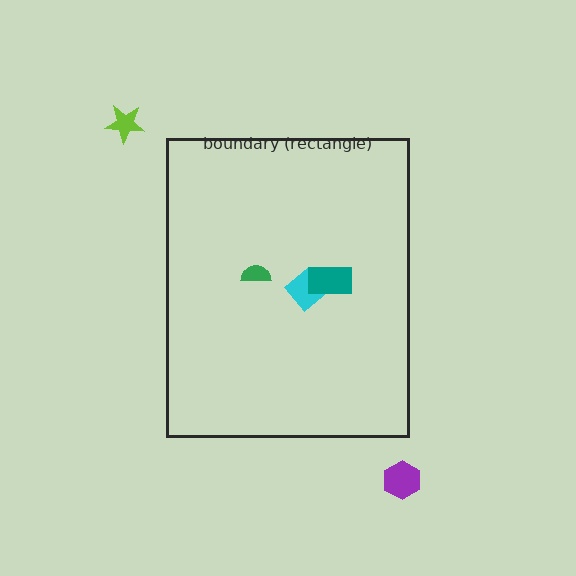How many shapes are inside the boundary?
3 inside, 2 outside.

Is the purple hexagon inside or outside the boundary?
Outside.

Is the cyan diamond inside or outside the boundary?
Inside.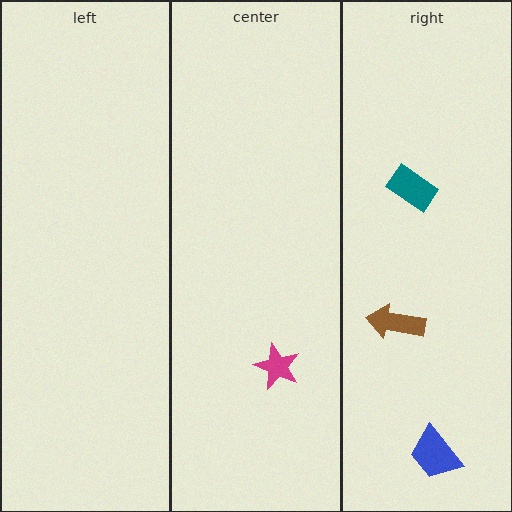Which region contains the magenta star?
The center region.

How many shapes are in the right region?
3.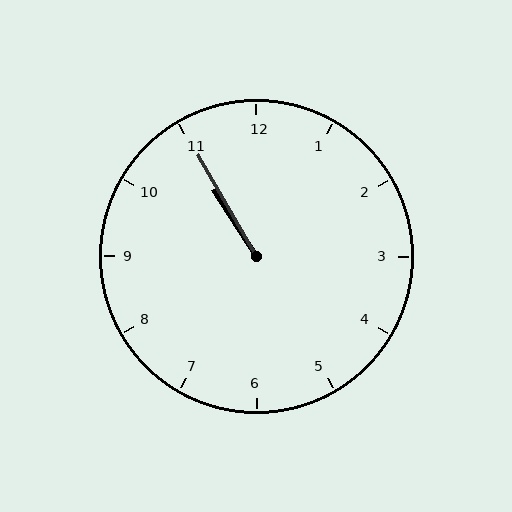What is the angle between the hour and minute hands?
Approximately 2 degrees.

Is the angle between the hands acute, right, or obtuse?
It is acute.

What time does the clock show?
10:55.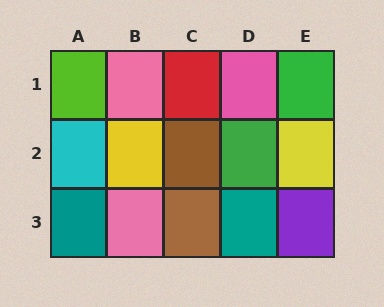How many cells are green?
2 cells are green.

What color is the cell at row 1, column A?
Lime.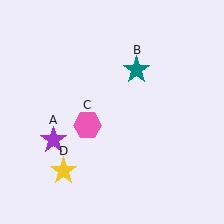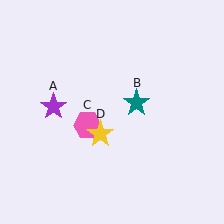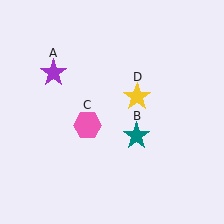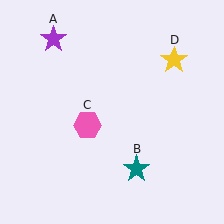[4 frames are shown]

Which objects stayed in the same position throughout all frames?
Pink hexagon (object C) remained stationary.